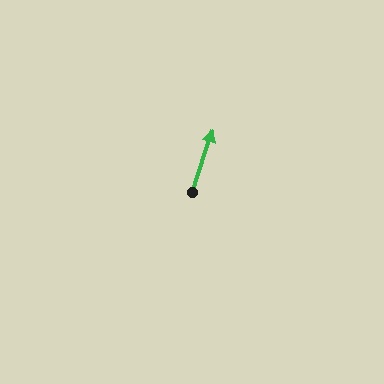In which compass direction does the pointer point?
North.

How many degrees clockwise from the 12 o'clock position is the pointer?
Approximately 19 degrees.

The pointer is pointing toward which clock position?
Roughly 1 o'clock.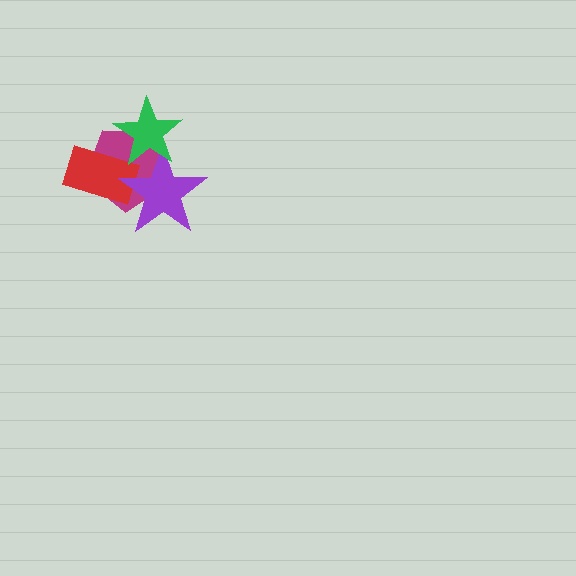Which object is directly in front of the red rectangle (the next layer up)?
The purple star is directly in front of the red rectangle.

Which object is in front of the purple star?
The green star is in front of the purple star.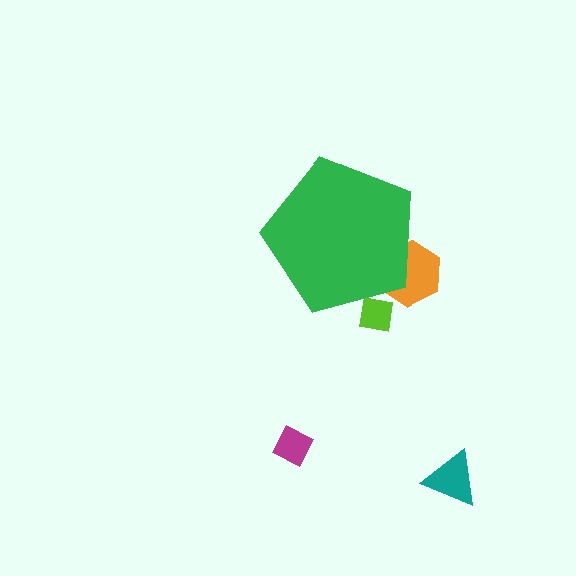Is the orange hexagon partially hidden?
Yes, the orange hexagon is partially hidden behind the green pentagon.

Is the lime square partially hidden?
Yes, the lime square is partially hidden behind the green pentagon.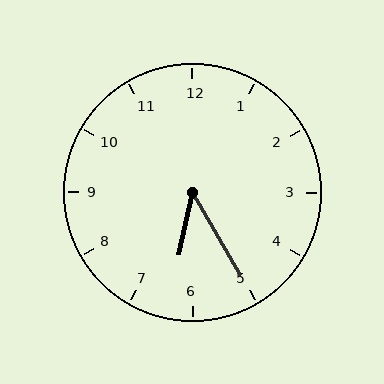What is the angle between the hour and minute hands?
Approximately 42 degrees.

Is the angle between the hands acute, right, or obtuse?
It is acute.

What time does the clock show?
6:25.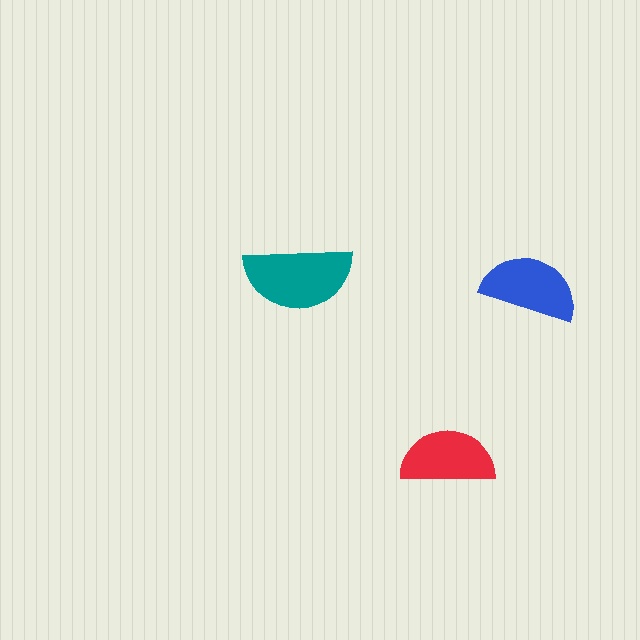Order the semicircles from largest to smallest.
the teal one, the blue one, the red one.